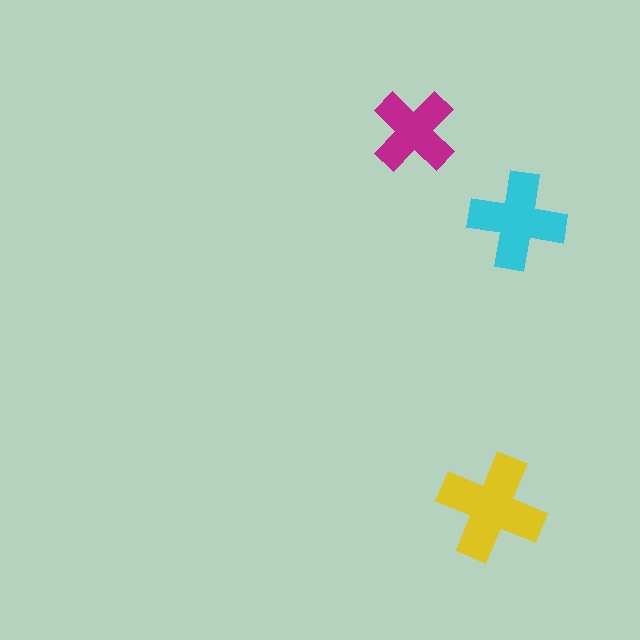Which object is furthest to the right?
The cyan cross is rightmost.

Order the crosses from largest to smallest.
the yellow one, the cyan one, the magenta one.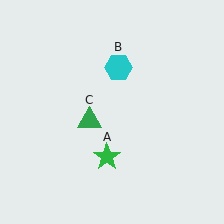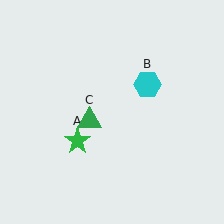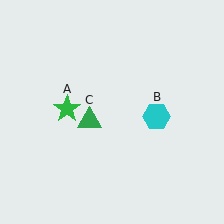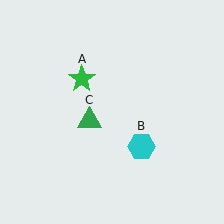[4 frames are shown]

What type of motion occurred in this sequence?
The green star (object A), cyan hexagon (object B) rotated clockwise around the center of the scene.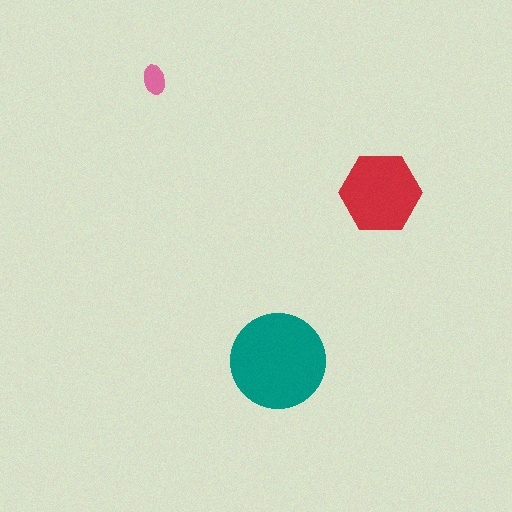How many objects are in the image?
There are 3 objects in the image.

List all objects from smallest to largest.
The pink ellipse, the red hexagon, the teal circle.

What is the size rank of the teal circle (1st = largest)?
1st.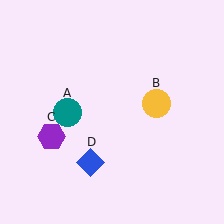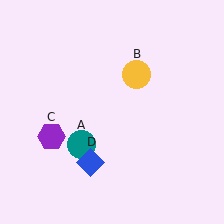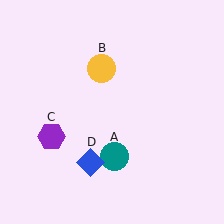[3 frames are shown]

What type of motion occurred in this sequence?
The teal circle (object A), yellow circle (object B) rotated counterclockwise around the center of the scene.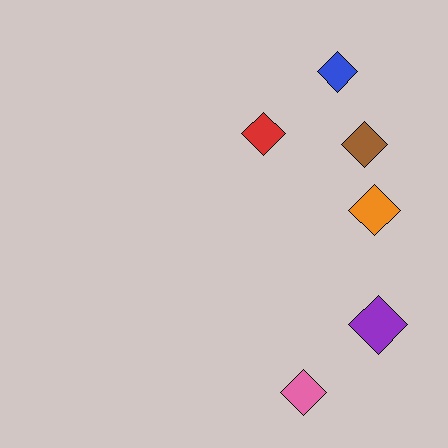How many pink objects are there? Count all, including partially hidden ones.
There is 1 pink object.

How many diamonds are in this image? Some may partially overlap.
There are 6 diamonds.